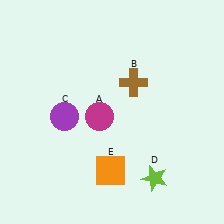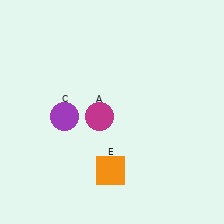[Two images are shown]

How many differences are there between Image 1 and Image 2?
There are 2 differences between the two images.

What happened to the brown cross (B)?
The brown cross (B) was removed in Image 2. It was in the top-right area of Image 1.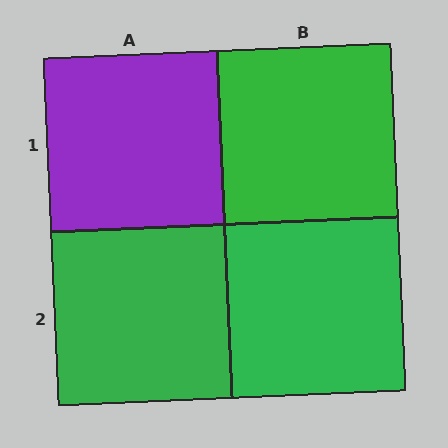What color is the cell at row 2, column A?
Green.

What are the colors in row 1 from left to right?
Purple, green.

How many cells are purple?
1 cell is purple.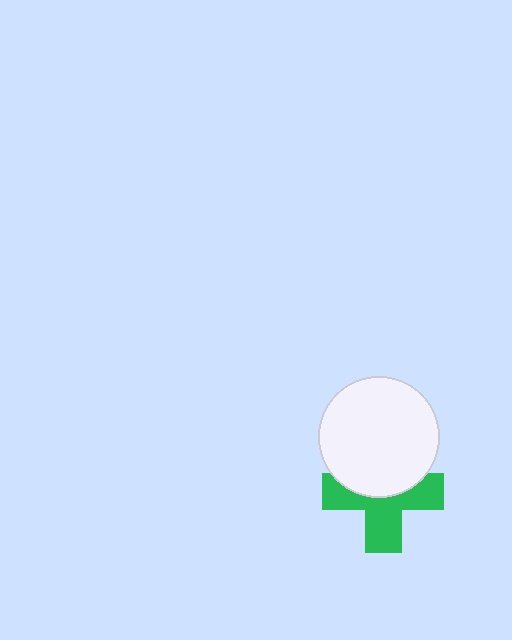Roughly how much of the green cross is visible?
About half of it is visible (roughly 58%).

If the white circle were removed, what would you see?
You would see the complete green cross.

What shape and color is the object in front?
The object in front is a white circle.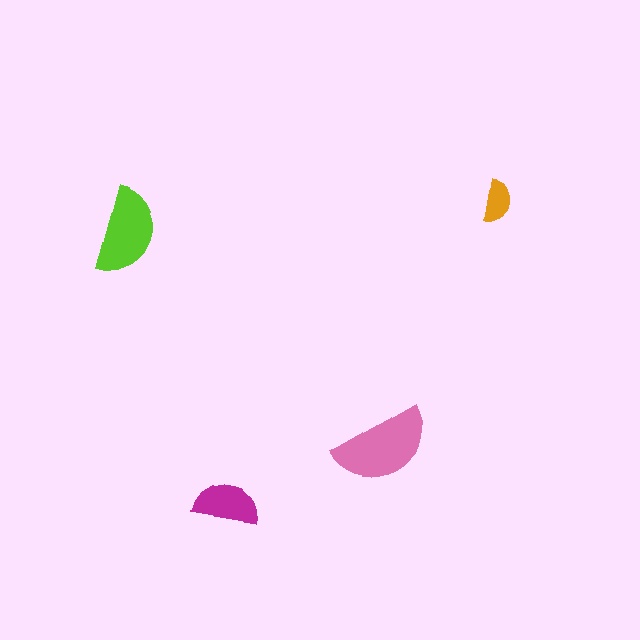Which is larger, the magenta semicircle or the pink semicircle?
The pink one.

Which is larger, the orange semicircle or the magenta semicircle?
The magenta one.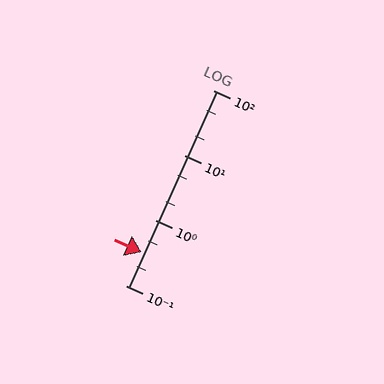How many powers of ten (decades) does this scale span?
The scale spans 3 decades, from 0.1 to 100.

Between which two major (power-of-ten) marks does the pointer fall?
The pointer is between 0.1 and 1.